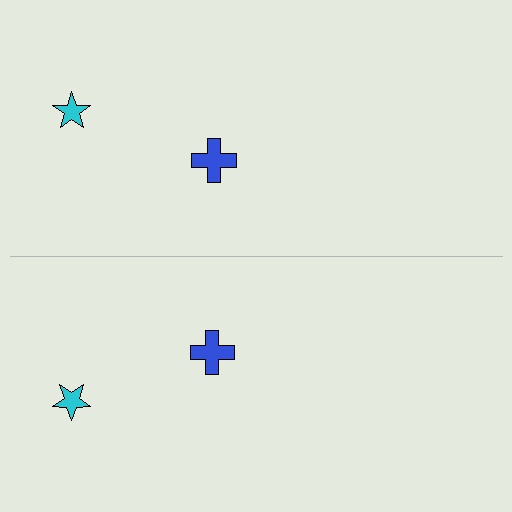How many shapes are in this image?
There are 4 shapes in this image.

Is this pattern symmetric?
Yes, this pattern has bilateral (reflection) symmetry.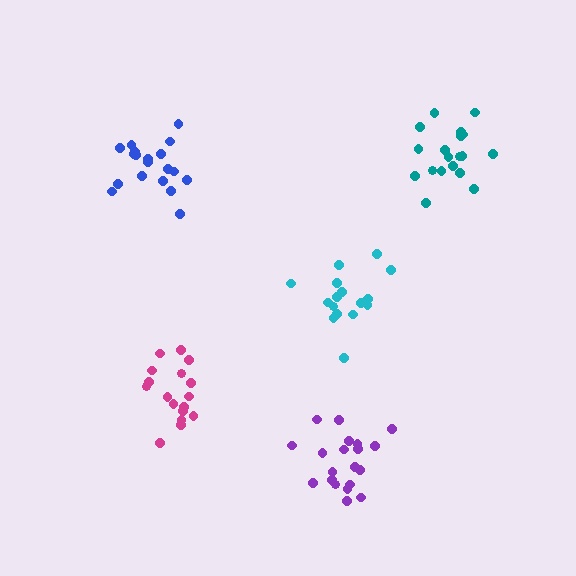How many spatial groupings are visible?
There are 5 spatial groupings.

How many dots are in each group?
Group 1: 17 dots, Group 2: 16 dots, Group 3: 19 dots, Group 4: 19 dots, Group 5: 20 dots (91 total).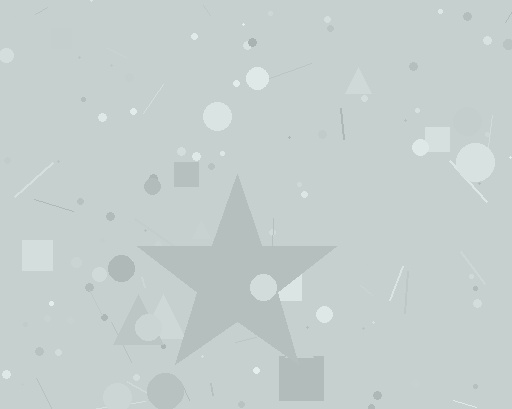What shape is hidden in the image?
A star is hidden in the image.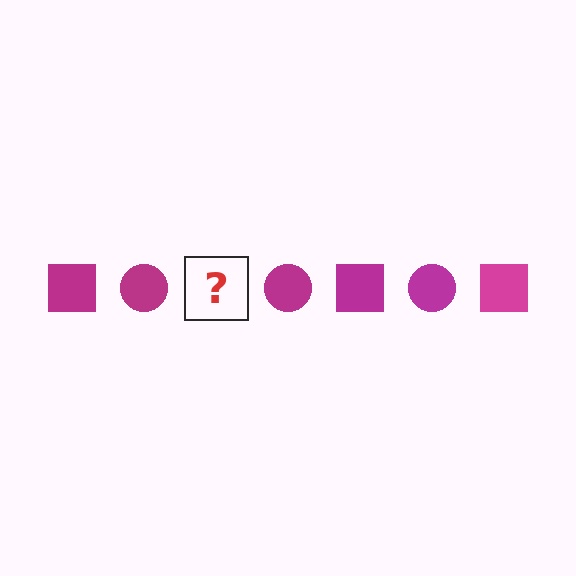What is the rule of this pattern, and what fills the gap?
The rule is that the pattern cycles through square, circle shapes in magenta. The gap should be filled with a magenta square.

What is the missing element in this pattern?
The missing element is a magenta square.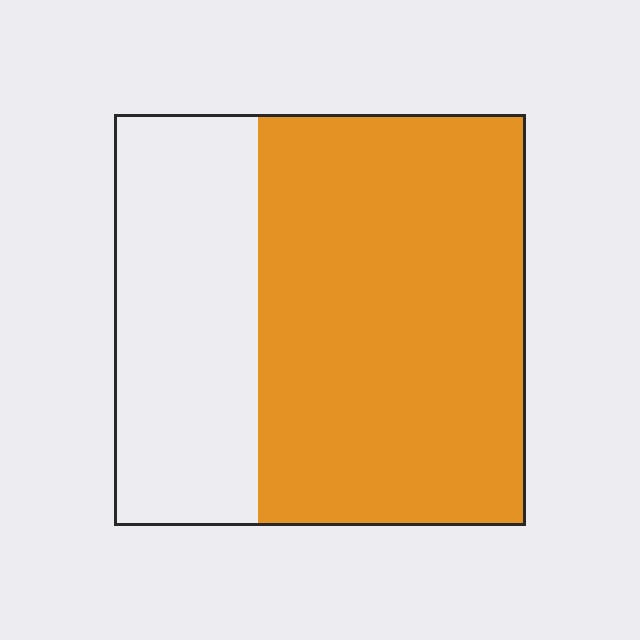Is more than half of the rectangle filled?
Yes.